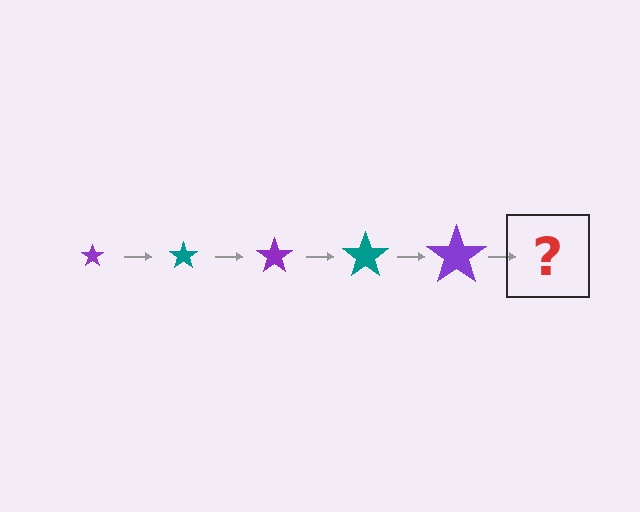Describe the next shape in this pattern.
It should be a teal star, larger than the previous one.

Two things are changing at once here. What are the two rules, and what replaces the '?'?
The two rules are that the star grows larger each step and the color cycles through purple and teal. The '?' should be a teal star, larger than the previous one.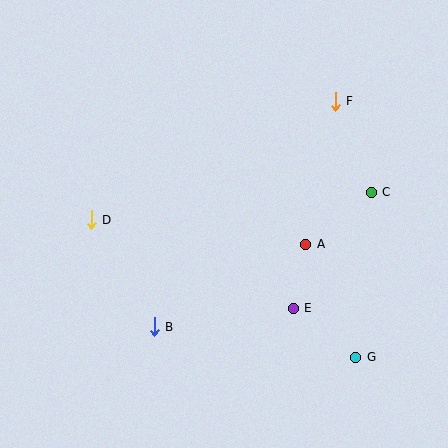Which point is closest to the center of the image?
Point A at (306, 244) is closest to the center.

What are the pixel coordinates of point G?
Point G is at (356, 357).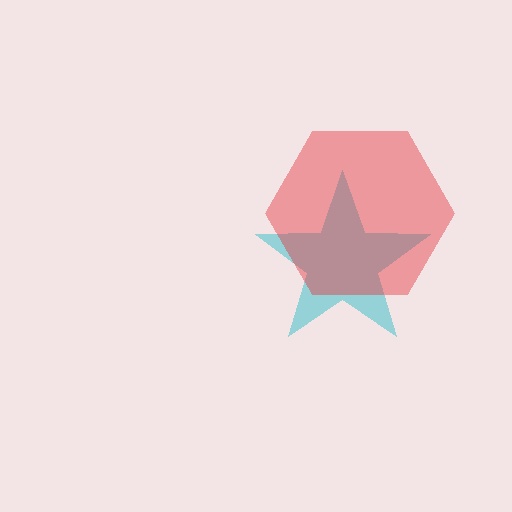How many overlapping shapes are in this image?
There are 2 overlapping shapes in the image.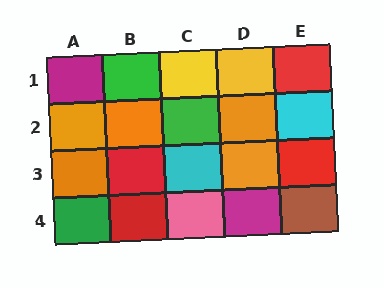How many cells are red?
4 cells are red.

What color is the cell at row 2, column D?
Orange.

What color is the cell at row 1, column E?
Red.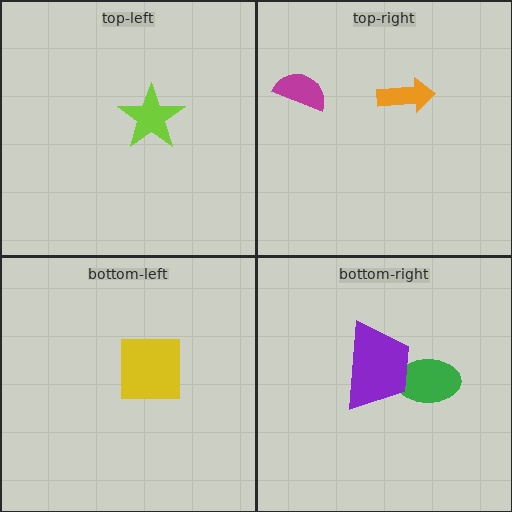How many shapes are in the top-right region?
2.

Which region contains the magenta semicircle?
The top-right region.